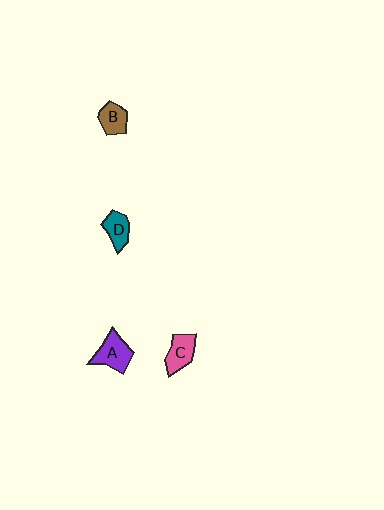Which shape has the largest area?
Shape A (purple).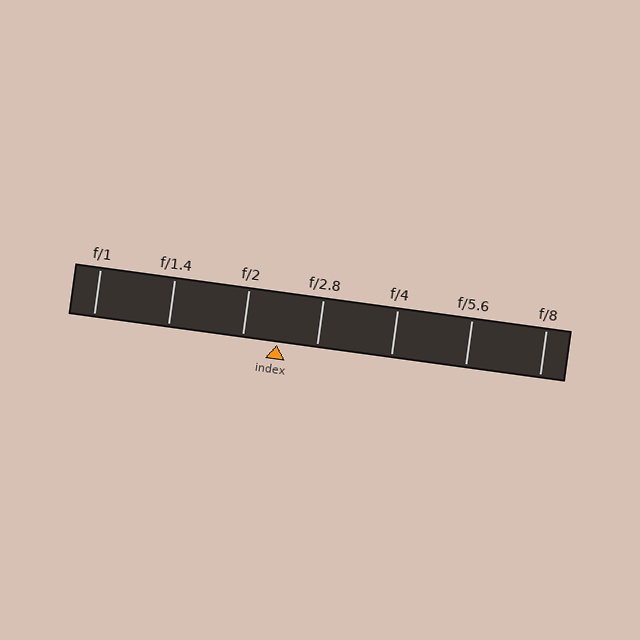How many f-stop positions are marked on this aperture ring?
There are 7 f-stop positions marked.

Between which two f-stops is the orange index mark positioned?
The index mark is between f/2 and f/2.8.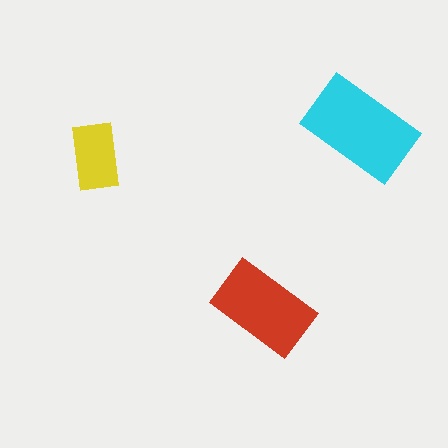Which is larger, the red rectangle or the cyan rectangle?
The cyan one.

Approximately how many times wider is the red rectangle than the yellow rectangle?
About 1.5 times wider.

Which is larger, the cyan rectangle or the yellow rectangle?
The cyan one.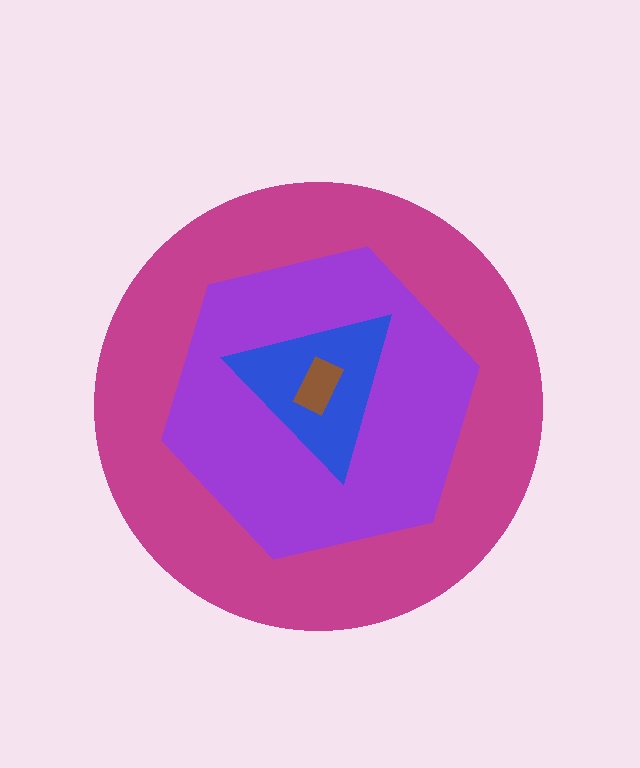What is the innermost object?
The brown rectangle.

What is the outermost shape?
The magenta circle.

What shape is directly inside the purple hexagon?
The blue triangle.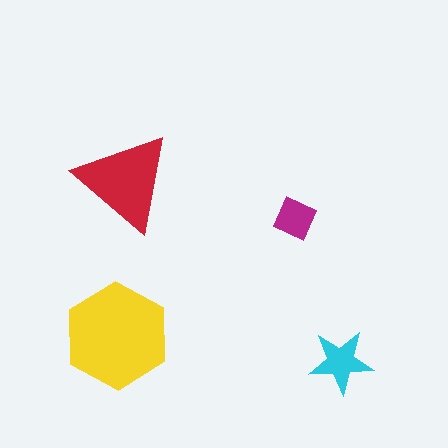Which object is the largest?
The yellow hexagon.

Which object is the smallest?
The magenta square.